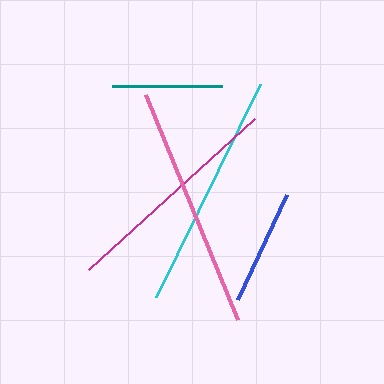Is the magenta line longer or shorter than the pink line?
The pink line is longer than the magenta line.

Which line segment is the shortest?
The teal line is the shortest at approximately 111 pixels.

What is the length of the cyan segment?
The cyan segment is approximately 237 pixels long.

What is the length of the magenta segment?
The magenta segment is approximately 225 pixels long.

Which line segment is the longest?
The pink line is the longest at approximately 243 pixels.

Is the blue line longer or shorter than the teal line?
The blue line is longer than the teal line.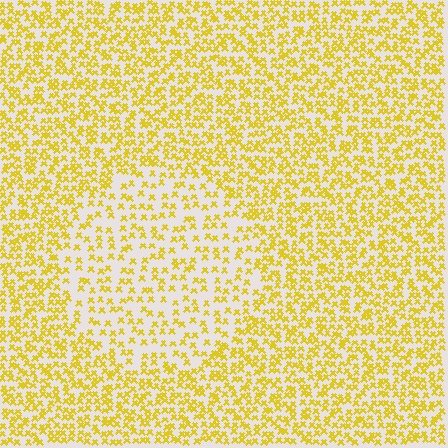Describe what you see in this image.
The image contains small yellow elements arranged at two different densities. A circle-shaped region is visible where the elements are less densely packed than the surrounding area.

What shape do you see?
I see a circle.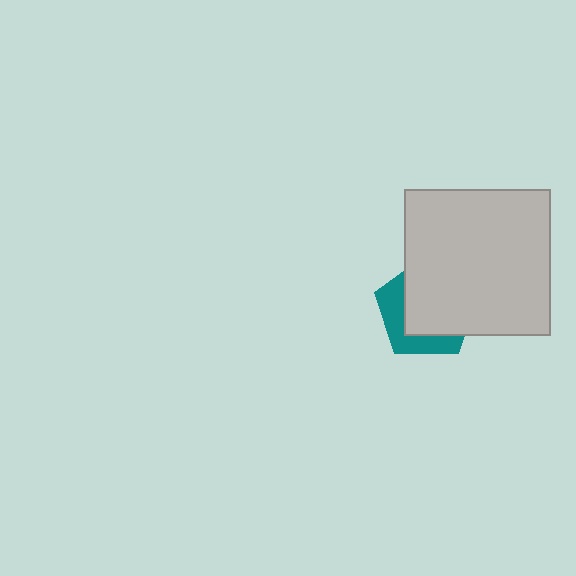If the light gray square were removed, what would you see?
You would see the complete teal pentagon.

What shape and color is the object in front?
The object in front is a light gray square.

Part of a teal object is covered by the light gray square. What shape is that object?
It is a pentagon.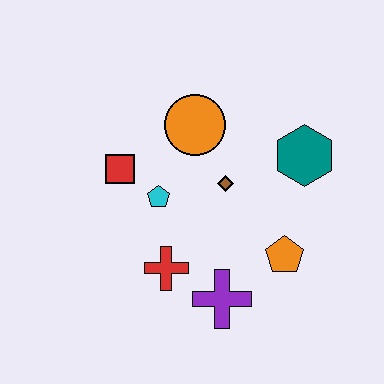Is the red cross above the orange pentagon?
No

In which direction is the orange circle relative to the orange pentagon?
The orange circle is above the orange pentagon.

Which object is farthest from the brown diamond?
The purple cross is farthest from the brown diamond.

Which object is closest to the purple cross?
The red cross is closest to the purple cross.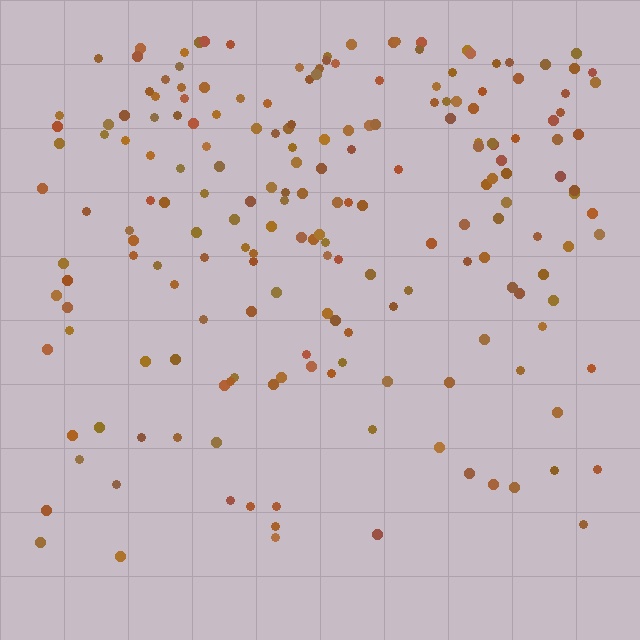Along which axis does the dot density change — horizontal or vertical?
Vertical.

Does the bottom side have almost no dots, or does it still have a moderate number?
Still a moderate number, just noticeably fewer than the top.